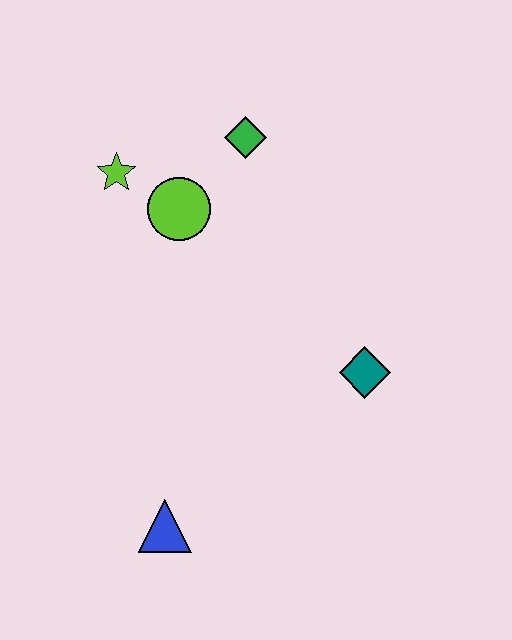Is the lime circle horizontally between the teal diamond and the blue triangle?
Yes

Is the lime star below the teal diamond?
No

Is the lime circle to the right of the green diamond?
No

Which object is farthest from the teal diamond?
The lime star is farthest from the teal diamond.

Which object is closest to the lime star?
The lime circle is closest to the lime star.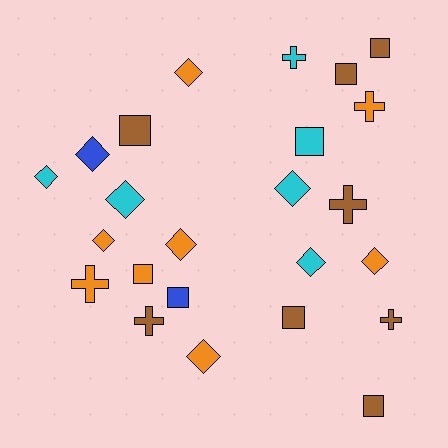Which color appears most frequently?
Orange, with 8 objects.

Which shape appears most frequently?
Diamond, with 10 objects.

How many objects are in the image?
There are 24 objects.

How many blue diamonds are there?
There is 1 blue diamond.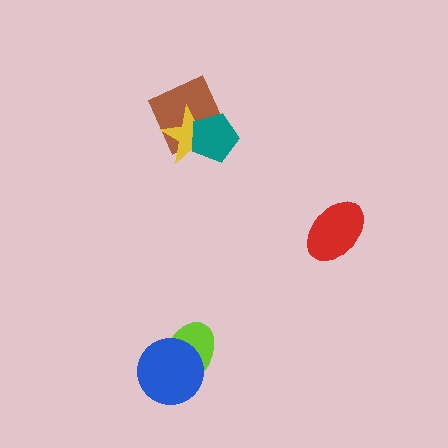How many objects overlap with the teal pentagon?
2 objects overlap with the teal pentagon.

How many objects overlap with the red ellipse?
0 objects overlap with the red ellipse.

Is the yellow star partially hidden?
Yes, it is partially covered by another shape.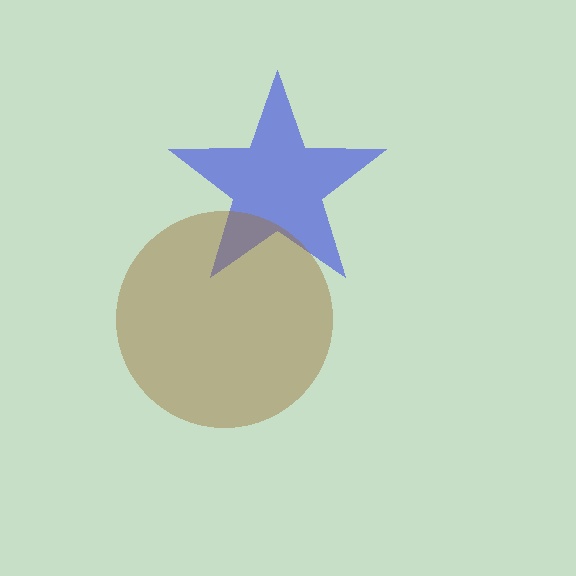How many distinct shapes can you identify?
There are 2 distinct shapes: a blue star, a brown circle.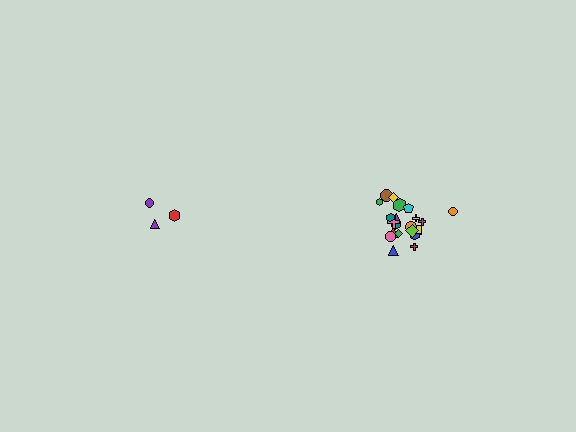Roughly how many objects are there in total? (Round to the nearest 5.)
Roughly 25 objects in total.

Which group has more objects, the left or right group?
The right group.